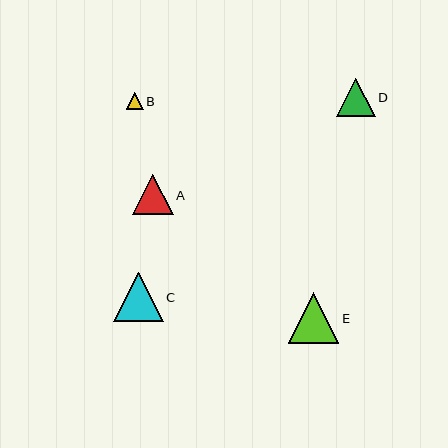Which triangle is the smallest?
Triangle B is the smallest with a size of approximately 17 pixels.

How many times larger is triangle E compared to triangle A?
Triangle E is approximately 1.2 times the size of triangle A.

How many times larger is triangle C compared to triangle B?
Triangle C is approximately 2.9 times the size of triangle B.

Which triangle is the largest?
Triangle E is the largest with a size of approximately 51 pixels.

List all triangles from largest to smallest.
From largest to smallest: E, C, A, D, B.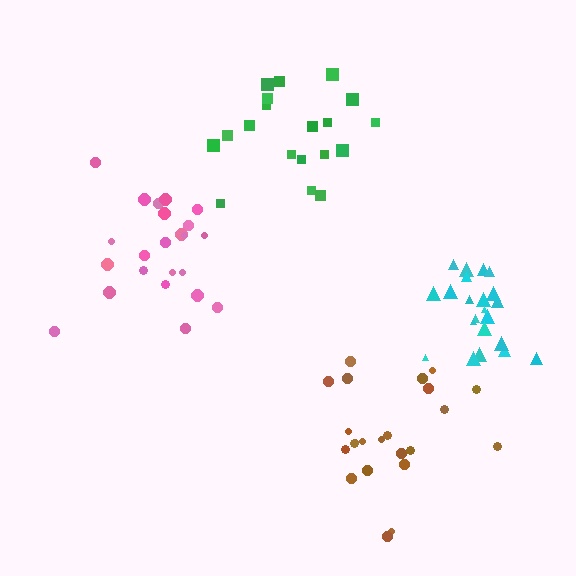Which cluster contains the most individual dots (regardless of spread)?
Brown (23).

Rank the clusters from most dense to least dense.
cyan, pink, brown, green.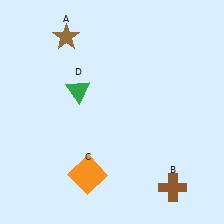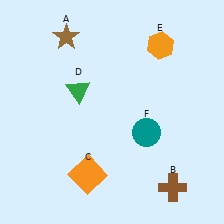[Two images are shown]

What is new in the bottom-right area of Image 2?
A teal circle (F) was added in the bottom-right area of Image 2.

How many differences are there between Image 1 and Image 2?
There are 2 differences between the two images.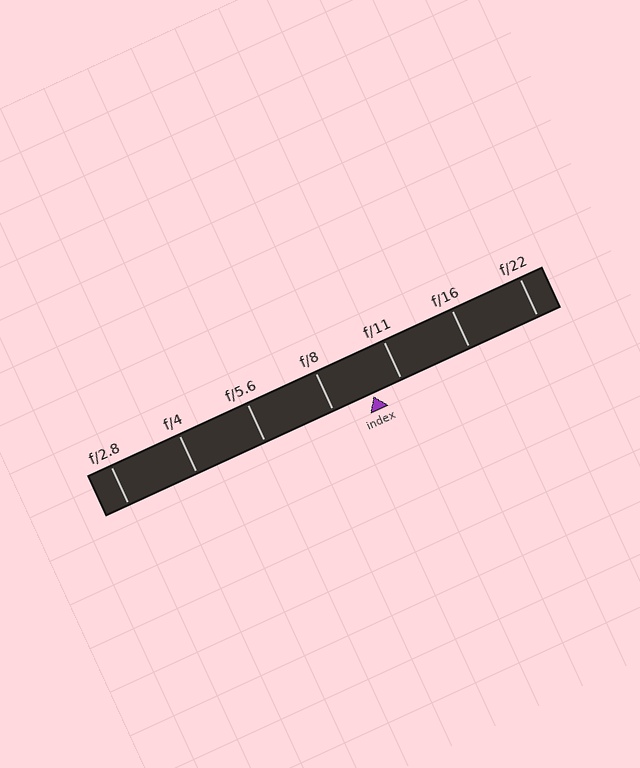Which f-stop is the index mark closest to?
The index mark is closest to f/11.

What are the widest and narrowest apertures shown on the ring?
The widest aperture shown is f/2.8 and the narrowest is f/22.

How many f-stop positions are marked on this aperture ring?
There are 7 f-stop positions marked.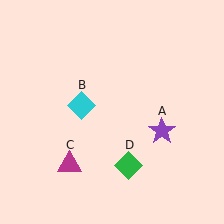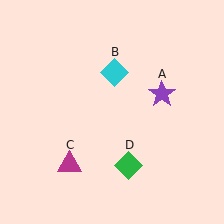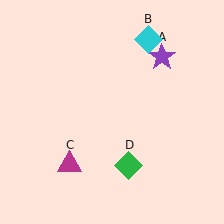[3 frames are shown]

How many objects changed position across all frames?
2 objects changed position: purple star (object A), cyan diamond (object B).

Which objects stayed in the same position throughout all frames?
Magenta triangle (object C) and green diamond (object D) remained stationary.